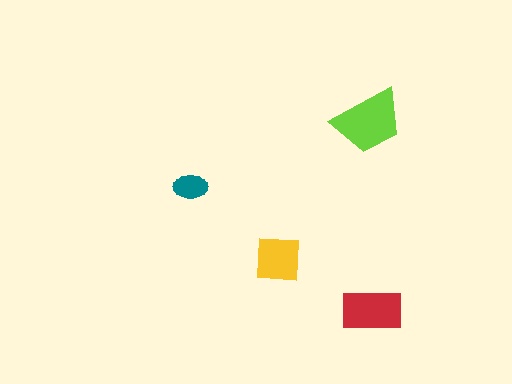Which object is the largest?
The lime trapezoid.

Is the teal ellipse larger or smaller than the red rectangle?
Smaller.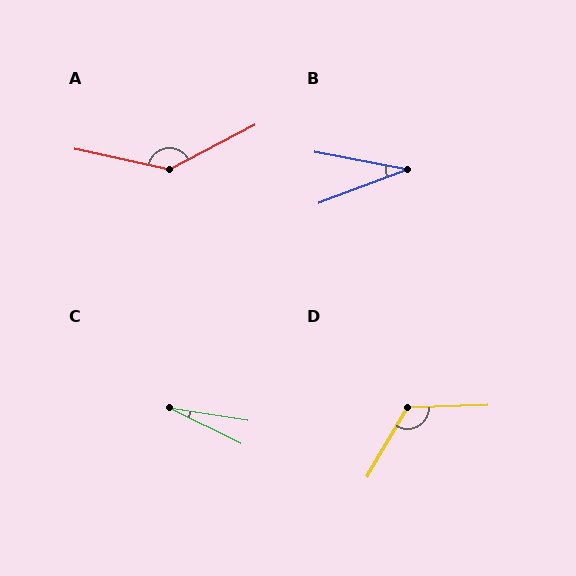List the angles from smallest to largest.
C (18°), B (32°), D (122°), A (141°).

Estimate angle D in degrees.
Approximately 122 degrees.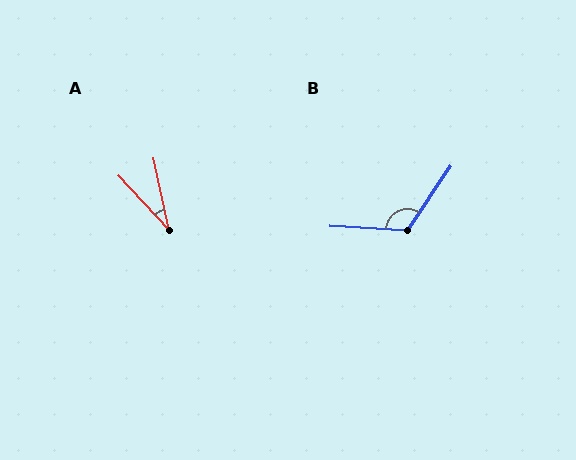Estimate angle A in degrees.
Approximately 31 degrees.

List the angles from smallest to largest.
A (31°), B (121°).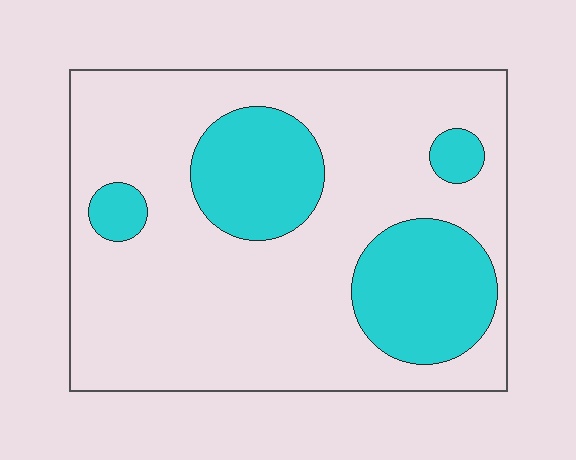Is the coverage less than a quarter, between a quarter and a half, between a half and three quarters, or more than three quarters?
Between a quarter and a half.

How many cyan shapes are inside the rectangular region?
4.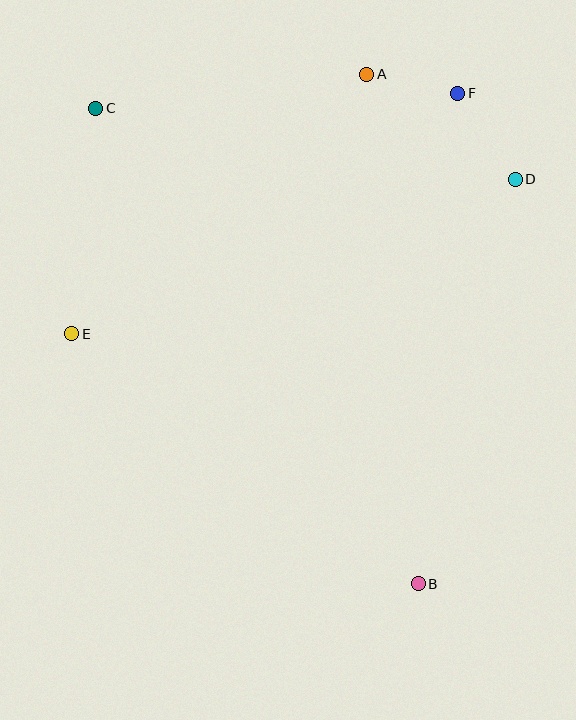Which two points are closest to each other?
Points A and F are closest to each other.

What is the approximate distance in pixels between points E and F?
The distance between E and F is approximately 455 pixels.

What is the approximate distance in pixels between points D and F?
The distance between D and F is approximately 104 pixels.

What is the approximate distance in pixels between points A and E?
The distance between A and E is approximately 393 pixels.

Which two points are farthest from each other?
Points B and C are farthest from each other.